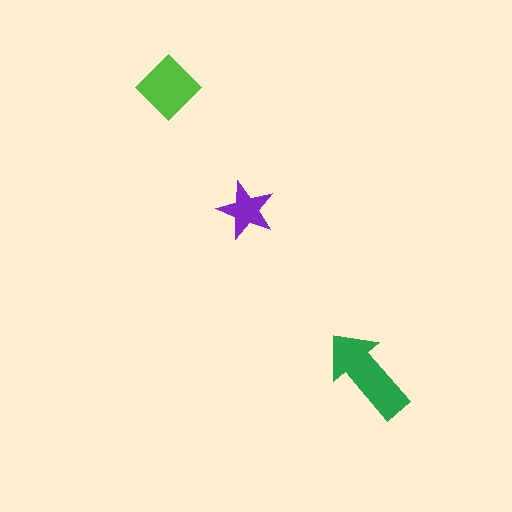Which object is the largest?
The green arrow.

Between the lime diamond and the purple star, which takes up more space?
The lime diamond.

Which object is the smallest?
The purple star.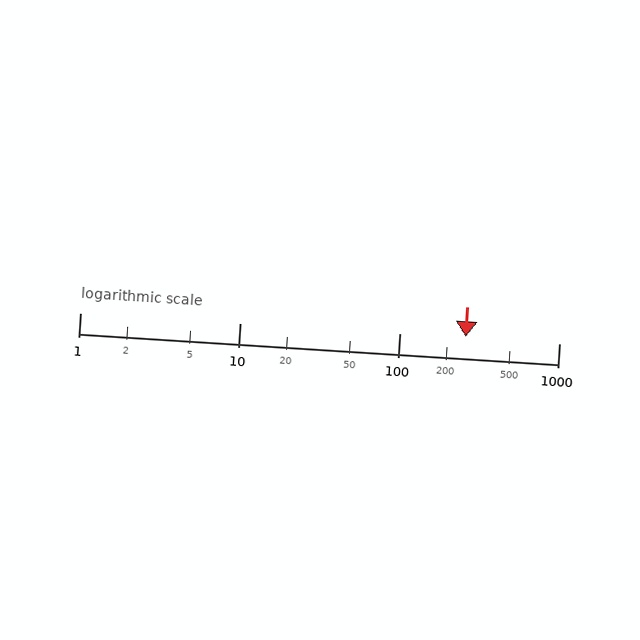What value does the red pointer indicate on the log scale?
The pointer indicates approximately 260.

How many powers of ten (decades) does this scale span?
The scale spans 3 decades, from 1 to 1000.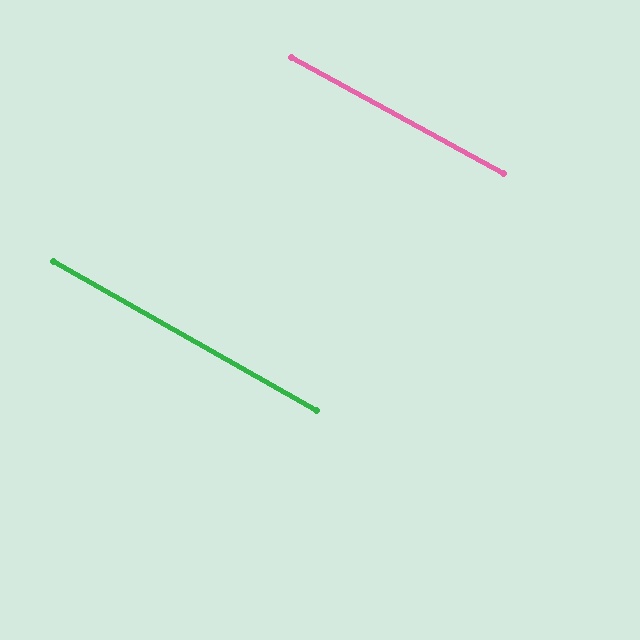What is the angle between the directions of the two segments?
Approximately 1 degree.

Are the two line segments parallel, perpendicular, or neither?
Parallel — their directions differ by only 0.9°.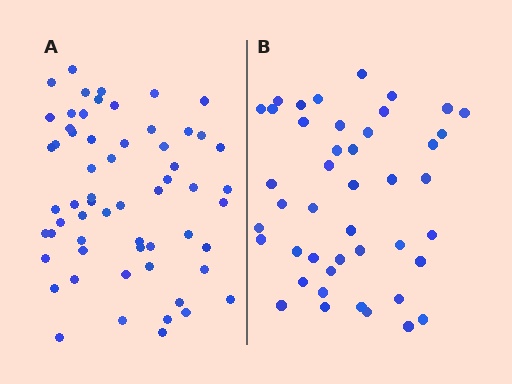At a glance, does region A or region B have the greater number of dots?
Region A (the left region) has more dots.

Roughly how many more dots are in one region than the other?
Region A has approximately 15 more dots than region B.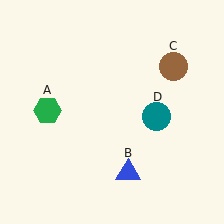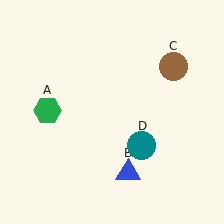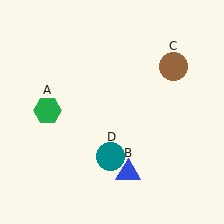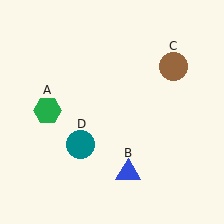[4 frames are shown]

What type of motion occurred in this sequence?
The teal circle (object D) rotated clockwise around the center of the scene.